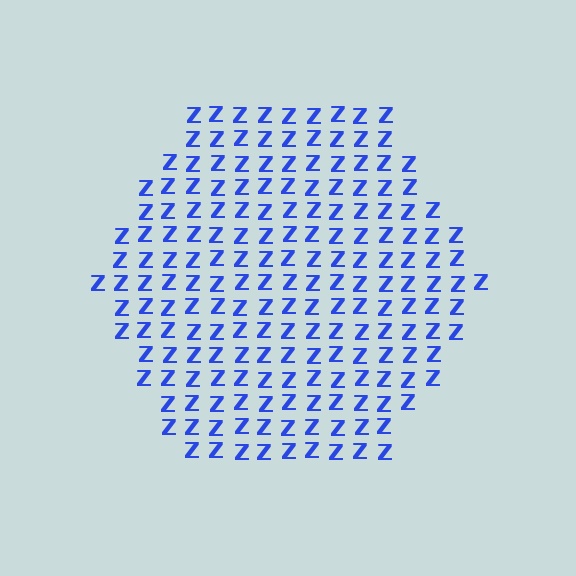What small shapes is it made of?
It is made of small letter Z's.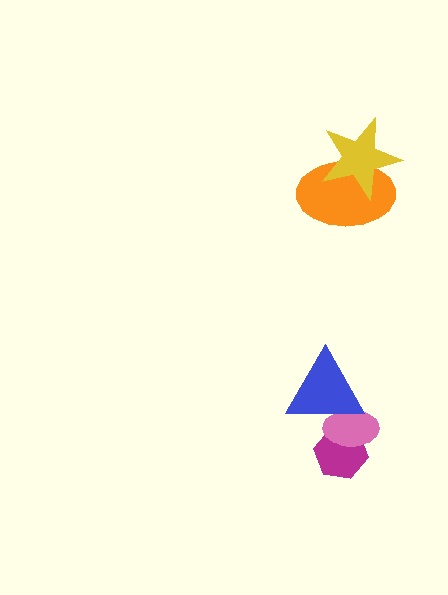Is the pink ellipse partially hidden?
Yes, it is partially covered by another shape.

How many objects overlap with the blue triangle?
2 objects overlap with the blue triangle.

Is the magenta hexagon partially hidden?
Yes, it is partially covered by another shape.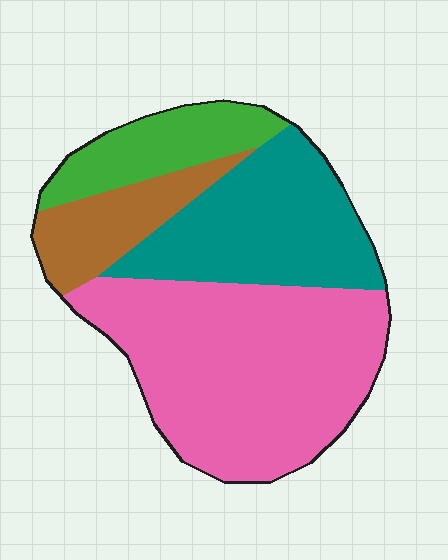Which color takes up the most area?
Pink, at roughly 45%.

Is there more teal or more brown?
Teal.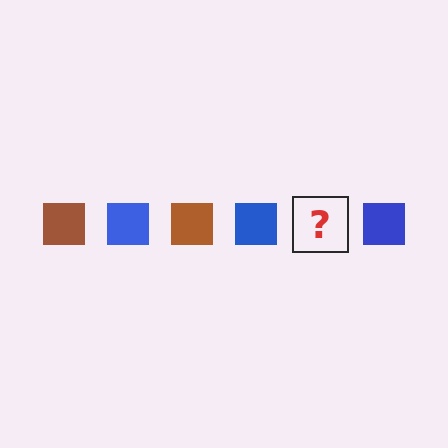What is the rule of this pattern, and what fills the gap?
The rule is that the pattern cycles through brown, blue squares. The gap should be filled with a brown square.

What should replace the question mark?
The question mark should be replaced with a brown square.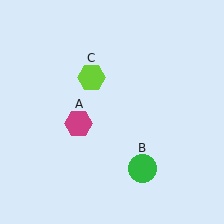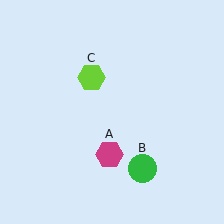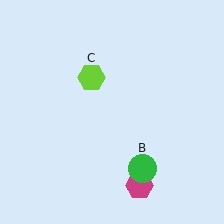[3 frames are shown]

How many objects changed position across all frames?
1 object changed position: magenta hexagon (object A).